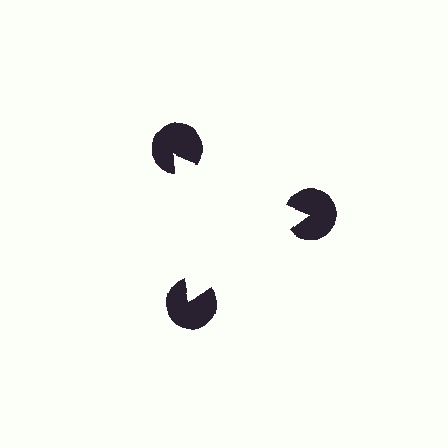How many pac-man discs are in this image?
There are 3 — one at each vertex of the illusory triangle.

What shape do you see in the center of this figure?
An illusory triangle — its edges are inferred from the aligned wedge cuts in the pac-man discs, not physically drawn.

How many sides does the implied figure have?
3 sides.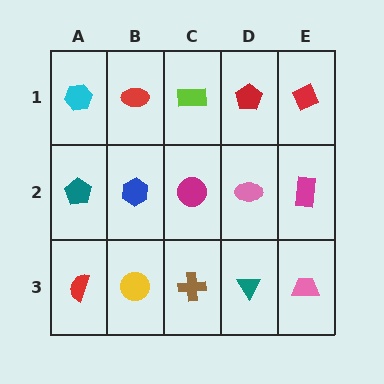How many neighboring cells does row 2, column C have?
4.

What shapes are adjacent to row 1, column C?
A magenta circle (row 2, column C), a red ellipse (row 1, column B), a red pentagon (row 1, column D).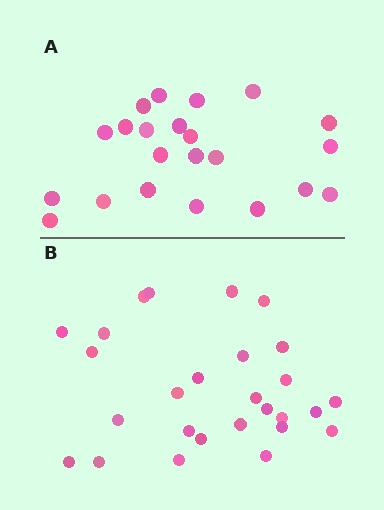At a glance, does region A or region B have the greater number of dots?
Region B (the bottom region) has more dots.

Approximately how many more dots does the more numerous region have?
Region B has about 5 more dots than region A.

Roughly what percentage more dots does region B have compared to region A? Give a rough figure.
About 25% more.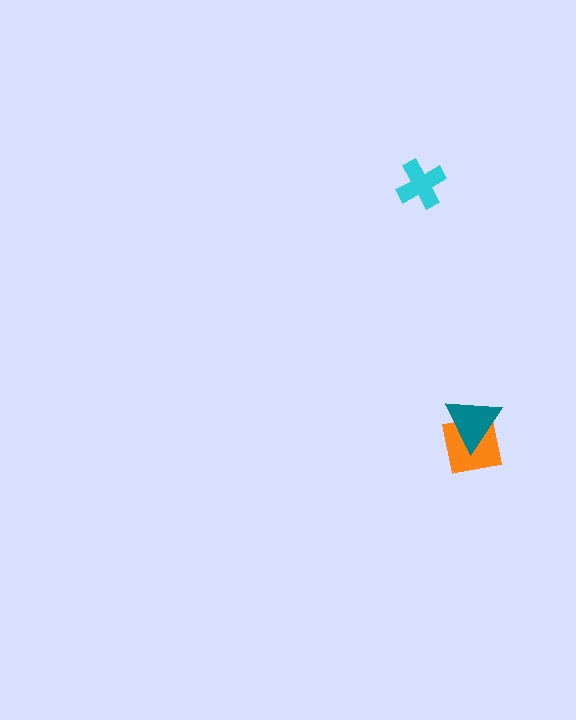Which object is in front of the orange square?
The teal triangle is in front of the orange square.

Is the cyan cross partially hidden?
No, no other shape covers it.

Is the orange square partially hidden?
Yes, it is partially covered by another shape.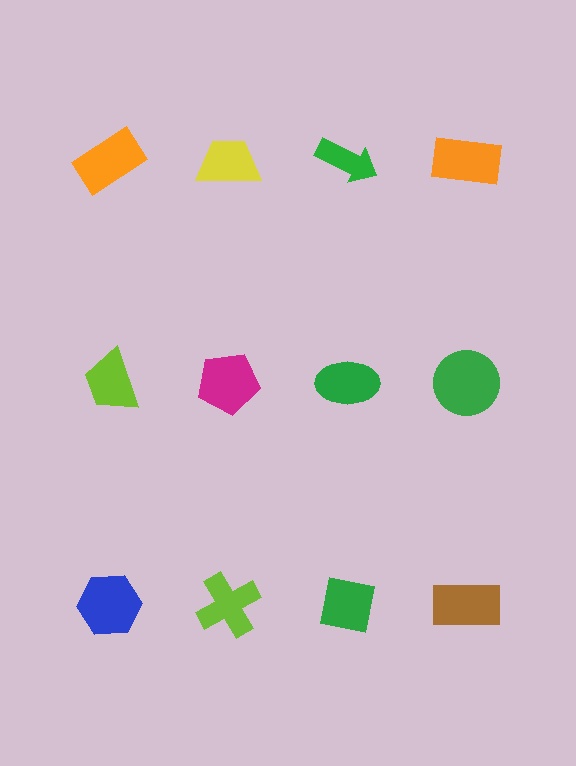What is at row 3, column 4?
A brown rectangle.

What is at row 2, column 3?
A green ellipse.